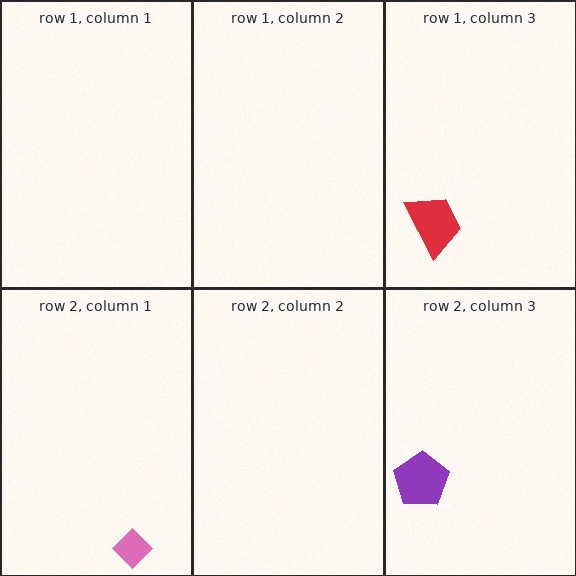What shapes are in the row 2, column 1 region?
The pink diamond.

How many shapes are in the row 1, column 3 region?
1.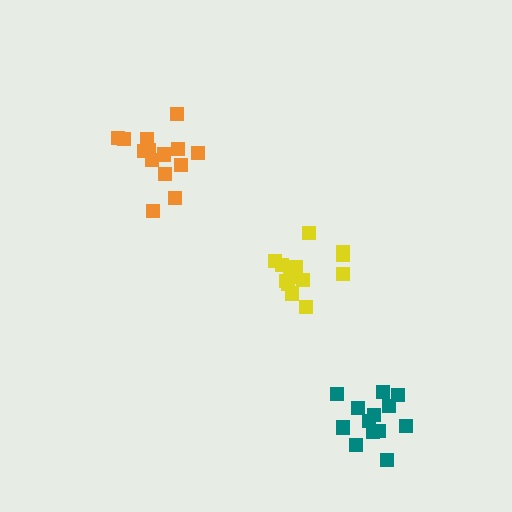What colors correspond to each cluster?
The clusters are colored: teal, yellow, orange.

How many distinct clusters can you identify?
There are 3 distinct clusters.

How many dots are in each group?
Group 1: 13 dots, Group 2: 13 dots, Group 3: 14 dots (40 total).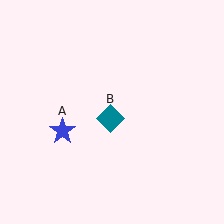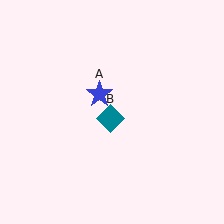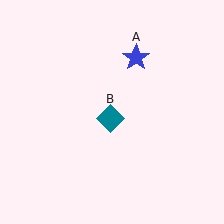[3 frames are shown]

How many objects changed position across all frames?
1 object changed position: blue star (object A).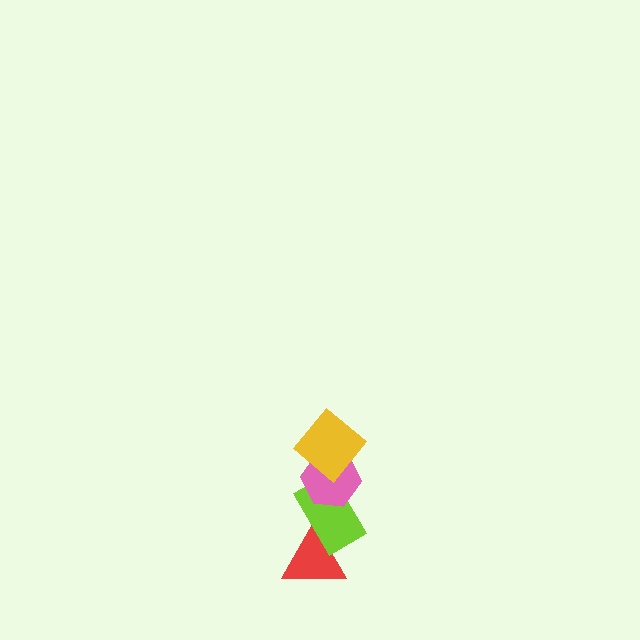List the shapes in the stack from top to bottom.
From top to bottom: the yellow diamond, the pink hexagon, the lime rectangle, the red triangle.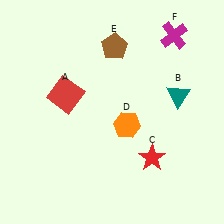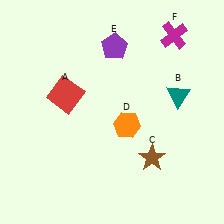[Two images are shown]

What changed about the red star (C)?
In Image 1, C is red. In Image 2, it changed to brown.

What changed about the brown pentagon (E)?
In Image 1, E is brown. In Image 2, it changed to purple.